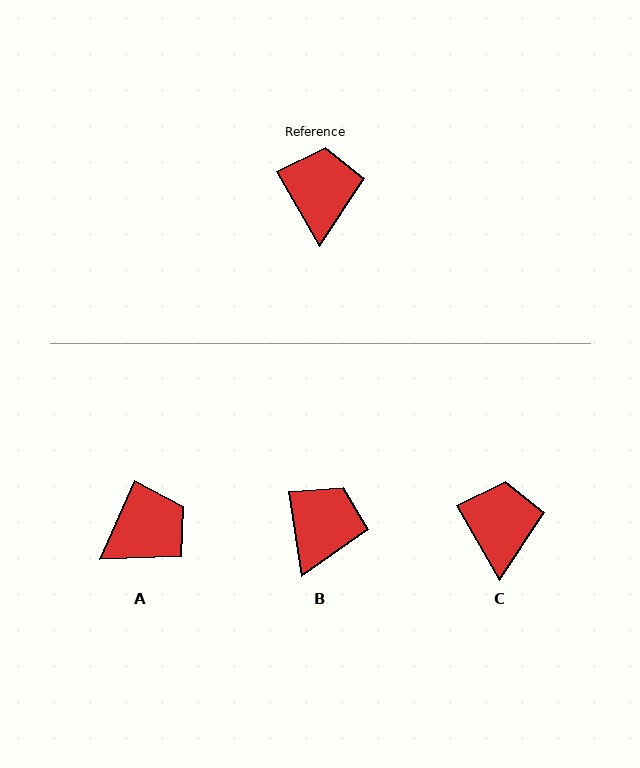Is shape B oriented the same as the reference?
No, it is off by about 21 degrees.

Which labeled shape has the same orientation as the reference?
C.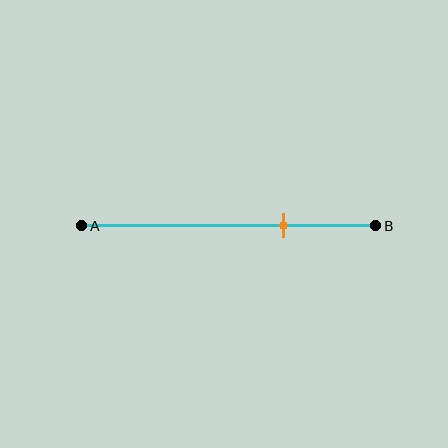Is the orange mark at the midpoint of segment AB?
No, the mark is at about 70% from A, not at the 50% midpoint.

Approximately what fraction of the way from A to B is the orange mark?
The orange mark is approximately 70% of the way from A to B.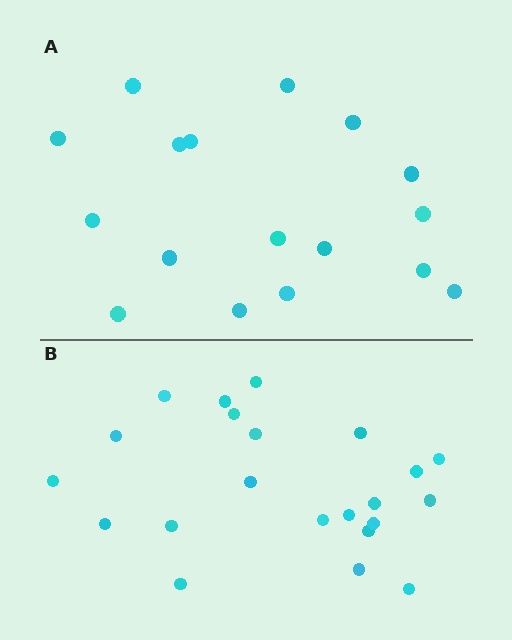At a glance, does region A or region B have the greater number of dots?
Region B (the bottom region) has more dots.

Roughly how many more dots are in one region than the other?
Region B has about 5 more dots than region A.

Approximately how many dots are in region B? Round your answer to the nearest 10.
About 20 dots. (The exact count is 22, which rounds to 20.)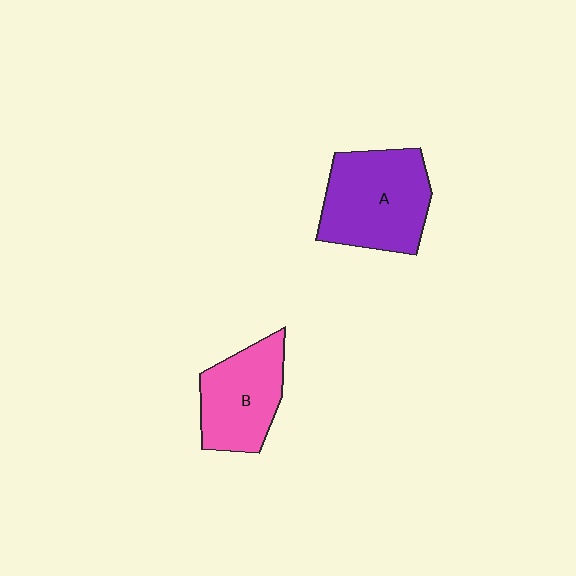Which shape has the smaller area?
Shape B (pink).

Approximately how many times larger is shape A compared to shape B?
Approximately 1.3 times.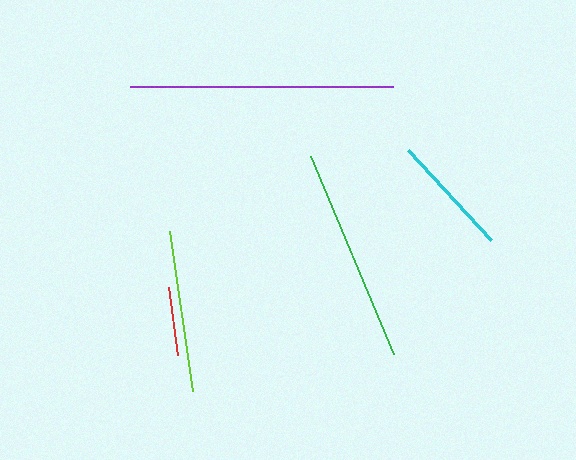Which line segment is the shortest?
The red line is the shortest at approximately 68 pixels.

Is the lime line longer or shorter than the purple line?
The purple line is longer than the lime line.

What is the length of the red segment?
The red segment is approximately 68 pixels long.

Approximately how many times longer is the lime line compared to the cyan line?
The lime line is approximately 1.3 times the length of the cyan line.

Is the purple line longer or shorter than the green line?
The purple line is longer than the green line.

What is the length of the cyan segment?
The cyan segment is approximately 122 pixels long.